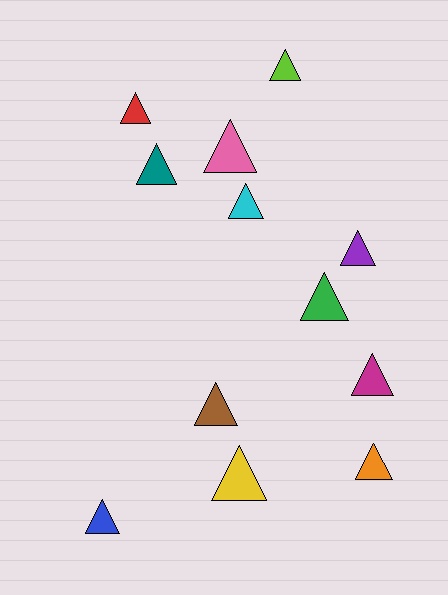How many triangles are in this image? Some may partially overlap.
There are 12 triangles.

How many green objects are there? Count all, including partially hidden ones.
There is 1 green object.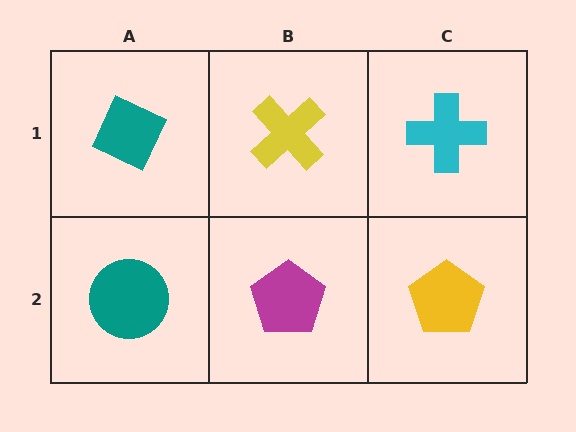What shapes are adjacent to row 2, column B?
A yellow cross (row 1, column B), a teal circle (row 2, column A), a yellow pentagon (row 2, column C).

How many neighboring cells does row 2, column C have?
2.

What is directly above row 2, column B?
A yellow cross.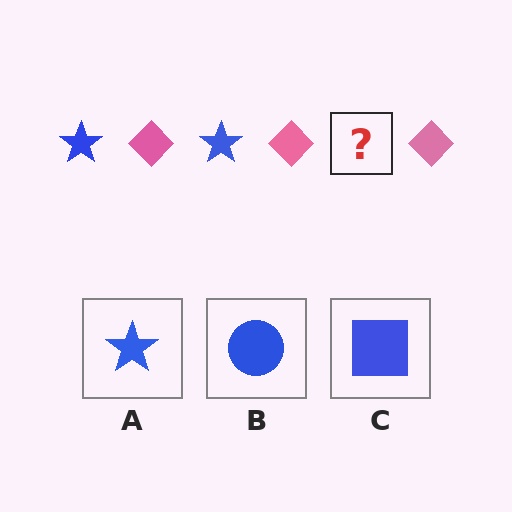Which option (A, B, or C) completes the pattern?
A.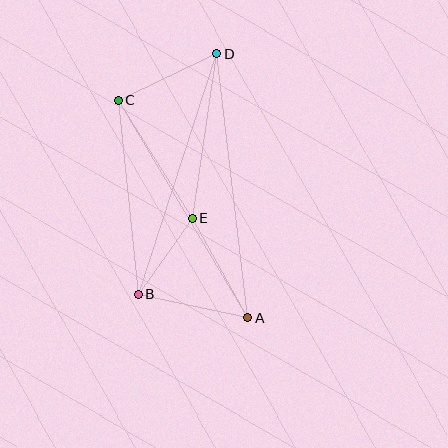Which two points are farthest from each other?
Points A and D are farthest from each other.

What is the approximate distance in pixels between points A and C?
The distance between A and C is approximately 253 pixels.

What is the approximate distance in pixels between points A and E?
The distance between A and E is approximately 114 pixels.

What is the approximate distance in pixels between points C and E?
The distance between C and E is approximately 139 pixels.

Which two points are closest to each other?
Points B and E are closest to each other.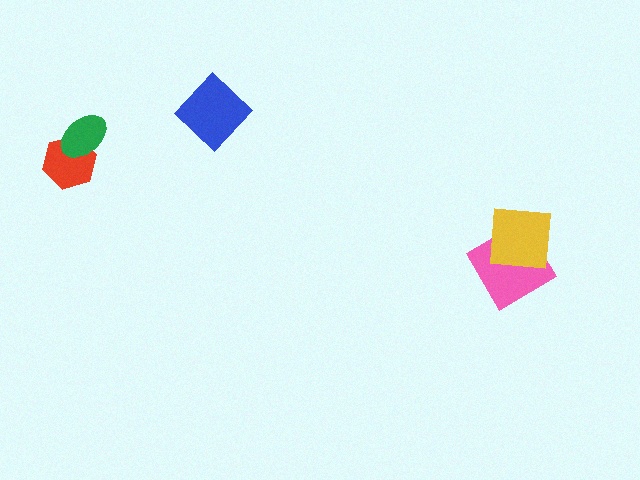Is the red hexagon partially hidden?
Yes, it is partially covered by another shape.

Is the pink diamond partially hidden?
Yes, it is partially covered by another shape.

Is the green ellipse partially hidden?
No, no other shape covers it.